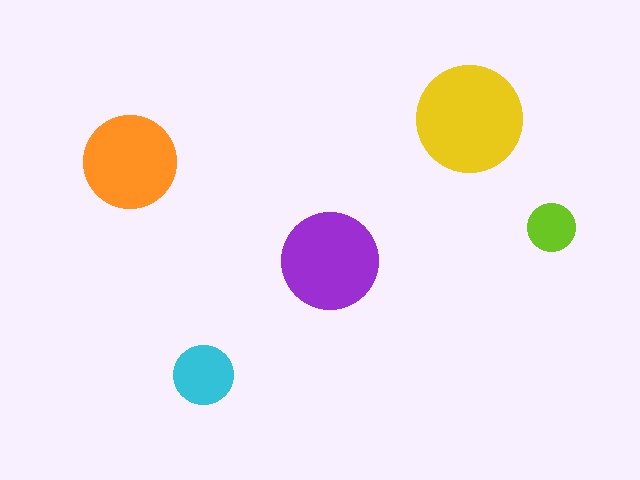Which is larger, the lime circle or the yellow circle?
The yellow one.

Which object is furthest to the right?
The lime circle is rightmost.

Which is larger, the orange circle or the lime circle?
The orange one.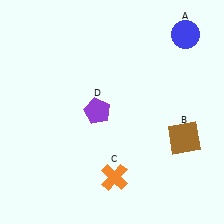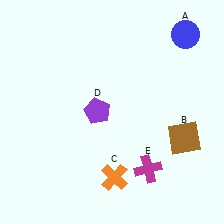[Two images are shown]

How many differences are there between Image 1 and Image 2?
There is 1 difference between the two images.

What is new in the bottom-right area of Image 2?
A magenta cross (E) was added in the bottom-right area of Image 2.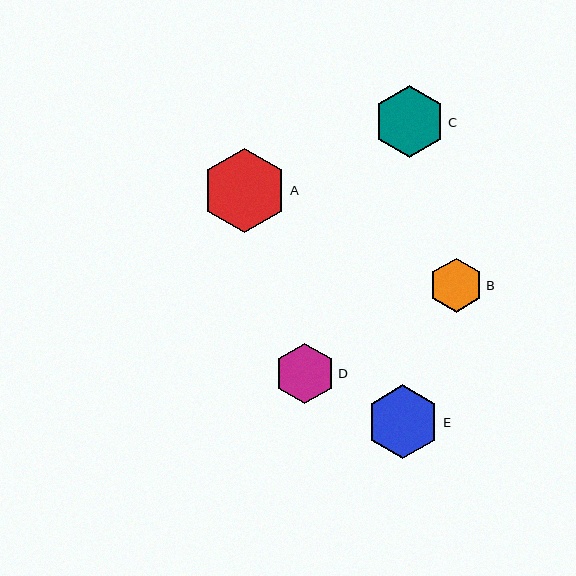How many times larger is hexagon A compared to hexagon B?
Hexagon A is approximately 1.6 times the size of hexagon B.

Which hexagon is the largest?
Hexagon A is the largest with a size of approximately 85 pixels.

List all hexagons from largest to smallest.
From largest to smallest: A, E, C, D, B.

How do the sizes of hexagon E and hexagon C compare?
Hexagon E and hexagon C are approximately the same size.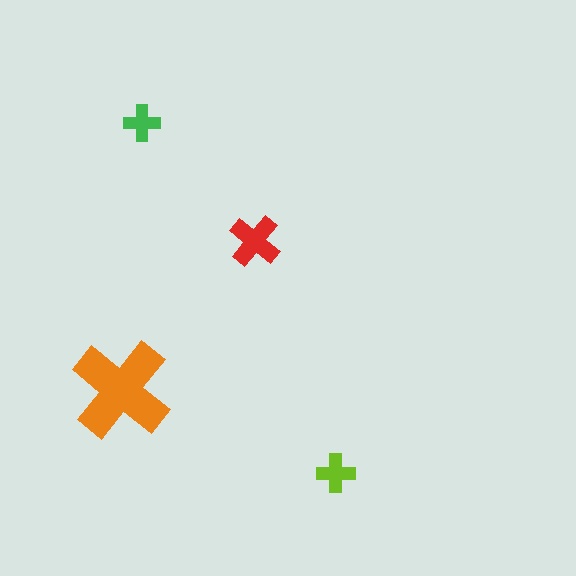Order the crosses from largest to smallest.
the orange one, the red one, the lime one, the green one.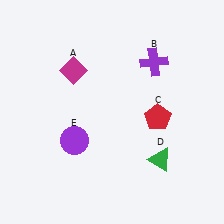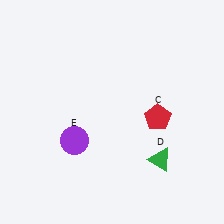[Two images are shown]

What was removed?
The magenta diamond (A), the purple cross (B) were removed in Image 2.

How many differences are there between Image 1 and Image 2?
There are 2 differences between the two images.